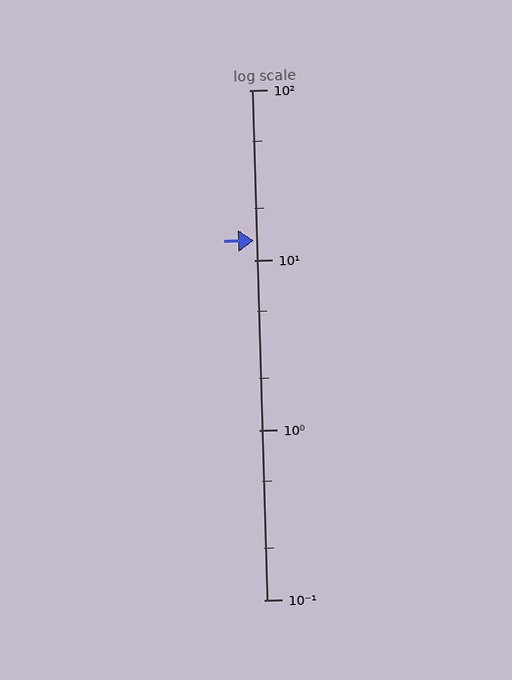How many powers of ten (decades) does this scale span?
The scale spans 3 decades, from 0.1 to 100.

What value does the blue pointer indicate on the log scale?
The pointer indicates approximately 13.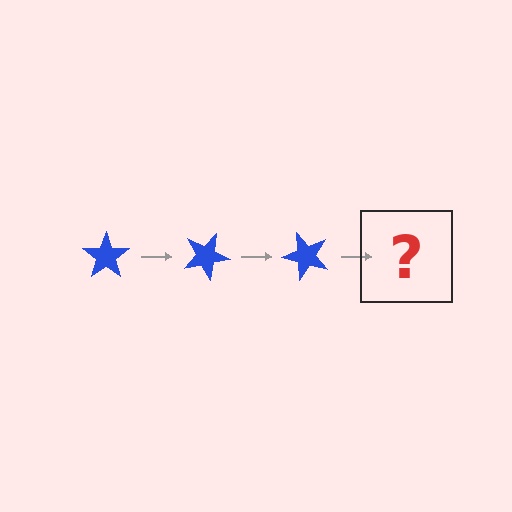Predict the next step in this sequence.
The next step is a blue star rotated 75 degrees.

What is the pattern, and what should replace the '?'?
The pattern is that the star rotates 25 degrees each step. The '?' should be a blue star rotated 75 degrees.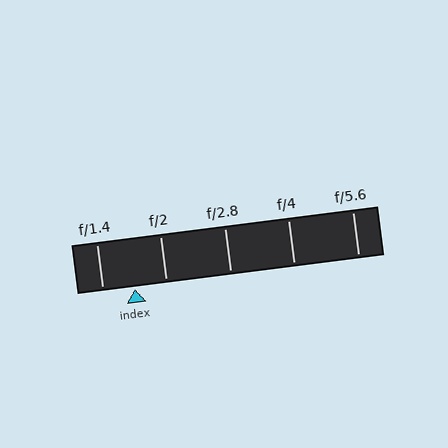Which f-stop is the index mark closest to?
The index mark is closest to f/2.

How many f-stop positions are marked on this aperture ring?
There are 5 f-stop positions marked.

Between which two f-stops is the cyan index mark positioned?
The index mark is between f/1.4 and f/2.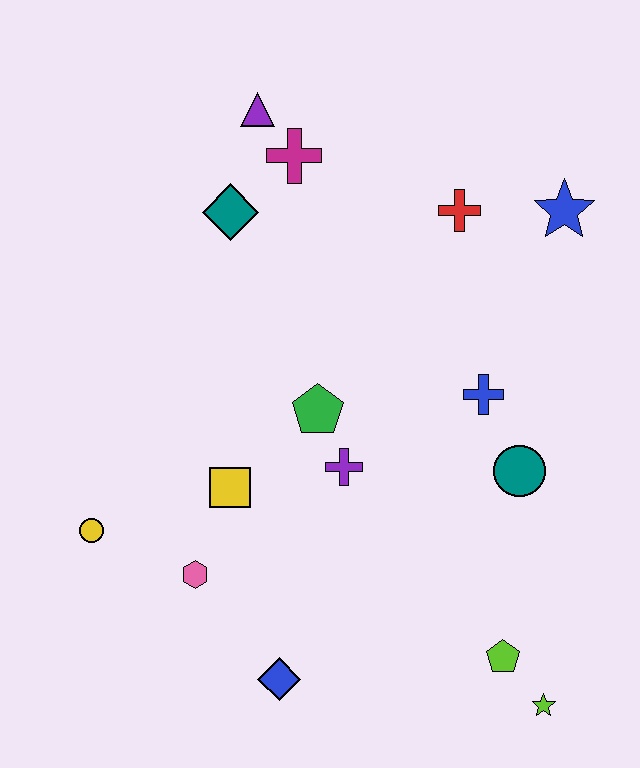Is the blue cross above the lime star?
Yes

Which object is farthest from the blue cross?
The yellow circle is farthest from the blue cross.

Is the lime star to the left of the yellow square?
No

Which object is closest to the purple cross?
The green pentagon is closest to the purple cross.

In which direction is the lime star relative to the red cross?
The lime star is below the red cross.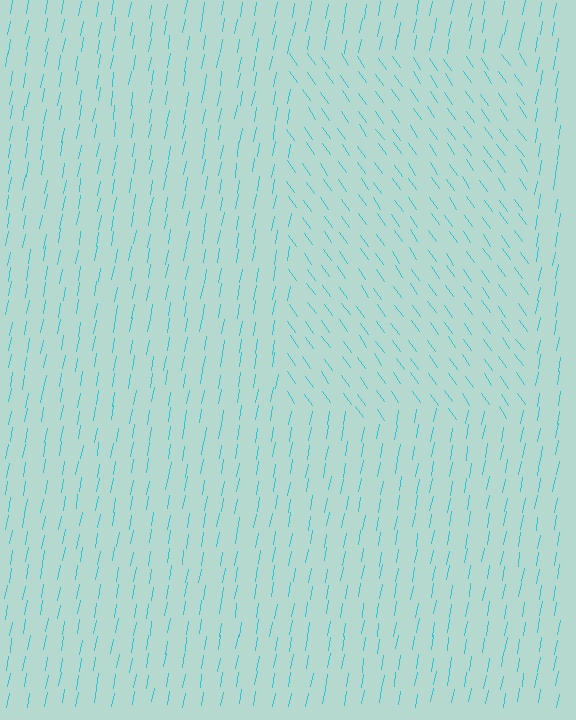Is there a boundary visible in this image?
Yes, there is a texture boundary formed by a change in line orientation.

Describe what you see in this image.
The image is filled with small cyan line segments. A rectangle region in the image has lines oriented differently from the surrounding lines, creating a visible texture boundary.